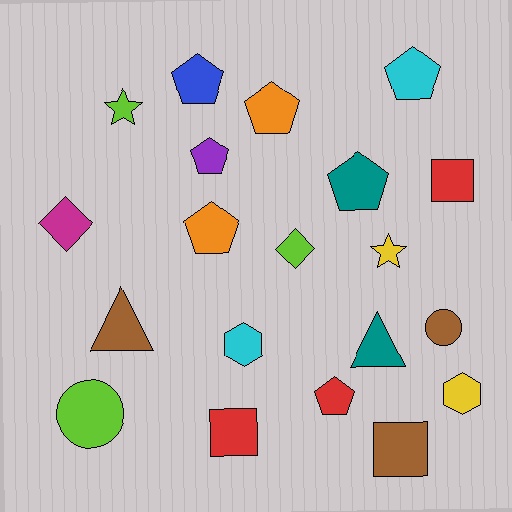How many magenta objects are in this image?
There is 1 magenta object.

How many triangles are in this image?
There are 2 triangles.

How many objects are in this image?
There are 20 objects.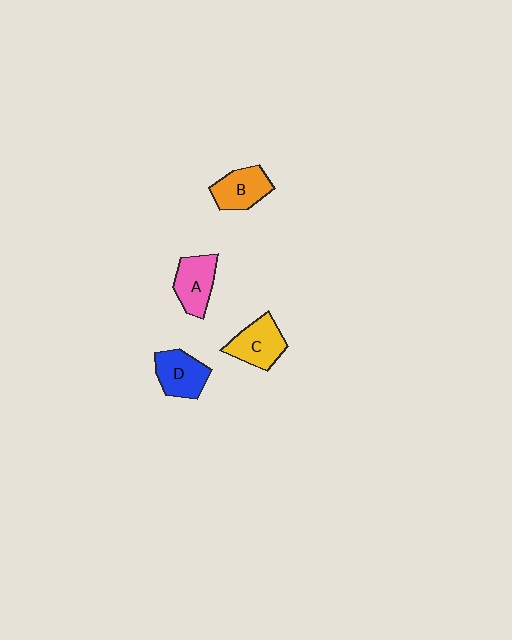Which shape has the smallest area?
Shape B (orange).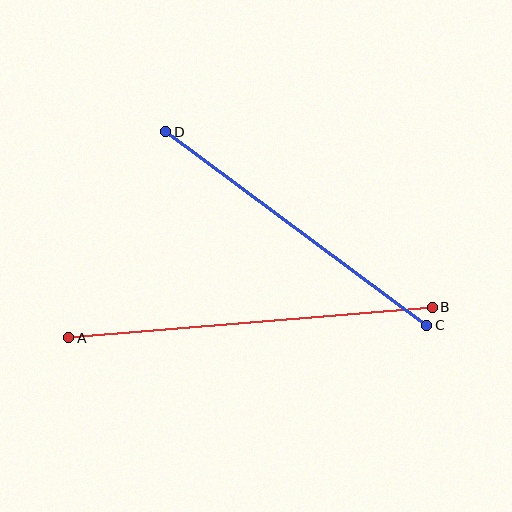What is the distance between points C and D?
The distance is approximately 325 pixels.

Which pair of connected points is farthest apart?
Points A and B are farthest apart.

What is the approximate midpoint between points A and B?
The midpoint is at approximately (250, 322) pixels.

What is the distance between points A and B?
The distance is approximately 365 pixels.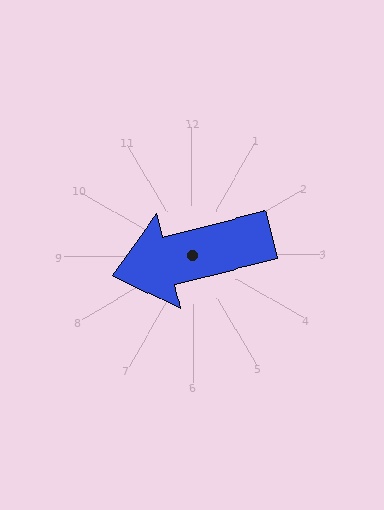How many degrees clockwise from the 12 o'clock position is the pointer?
Approximately 256 degrees.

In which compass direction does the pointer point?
West.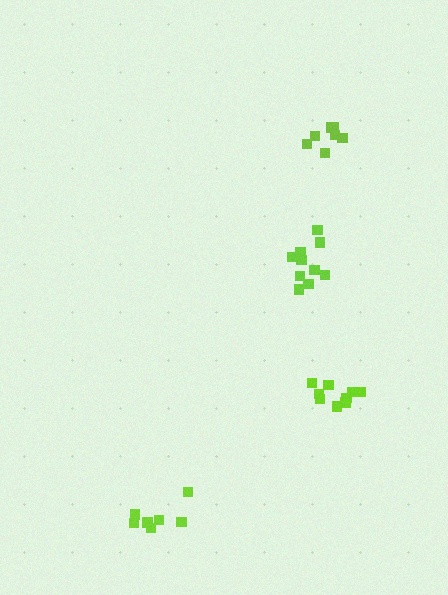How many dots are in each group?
Group 1: 7 dots, Group 2: 9 dots, Group 3: 7 dots, Group 4: 10 dots (33 total).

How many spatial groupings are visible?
There are 4 spatial groupings.